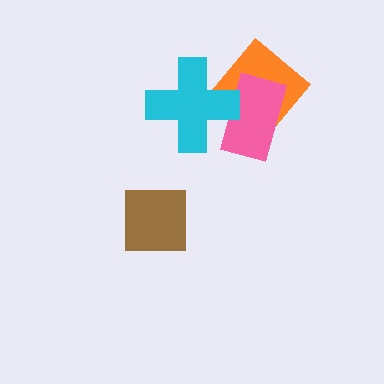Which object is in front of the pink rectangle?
The cyan cross is in front of the pink rectangle.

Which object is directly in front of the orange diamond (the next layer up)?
The pink rectangle is directly in front of the orange diamond.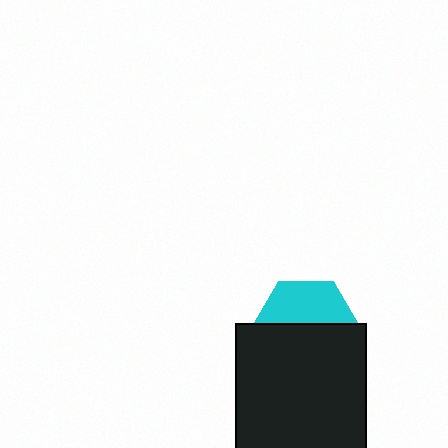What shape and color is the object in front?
The object in front is a black square.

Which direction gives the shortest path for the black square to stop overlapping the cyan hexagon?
Moving down gives the shortest separation.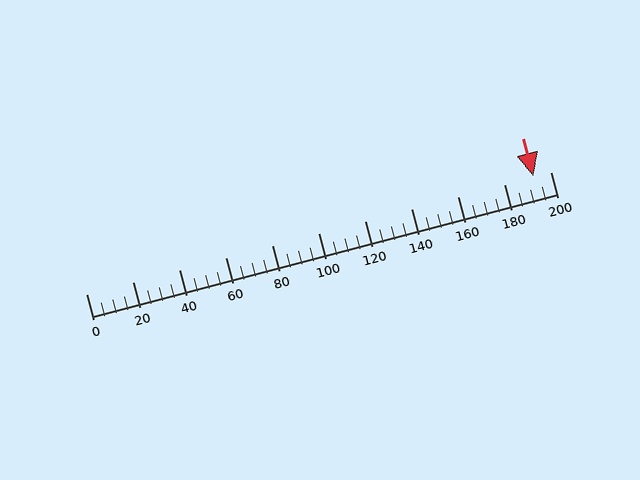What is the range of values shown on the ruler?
The ruler shows values from 0 to 200.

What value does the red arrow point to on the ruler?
The red arrow points to approximately 193.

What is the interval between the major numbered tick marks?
The major tick marks are spaced 20 units apart.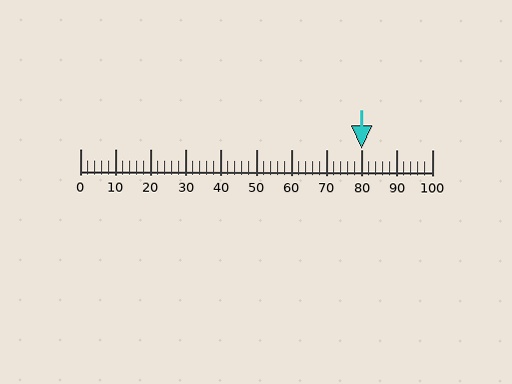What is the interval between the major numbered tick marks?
The major tick marks are spaced 10 units apart.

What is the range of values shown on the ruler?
The ruler shows values from 0 to 100.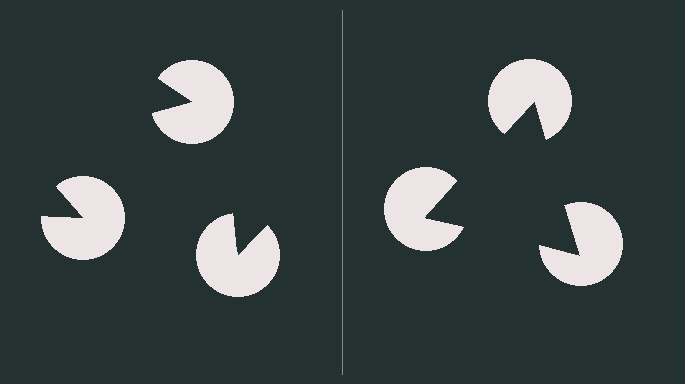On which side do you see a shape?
An illusory triangle appears on the right side. On the left side the wedge cuts are rotated, so no coherent shape forms.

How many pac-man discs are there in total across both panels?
6 — 3 on each side.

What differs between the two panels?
The pac-man discs are positioned identically on both sides; only the wedge orientations differ. On the right they align to a triangle; on the left they are misaligned.